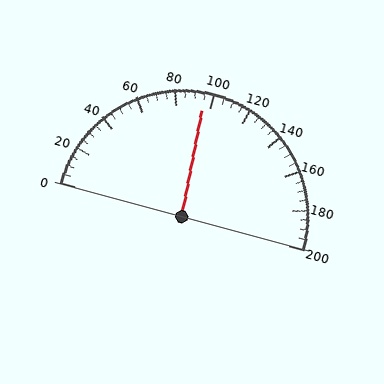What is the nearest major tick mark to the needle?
The nearest major tick mark is 100.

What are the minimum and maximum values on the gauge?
The gauge ranges from 0 to 200.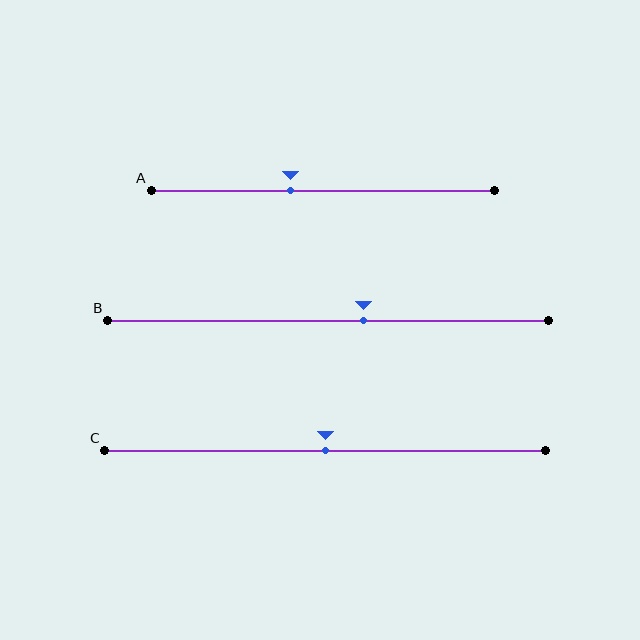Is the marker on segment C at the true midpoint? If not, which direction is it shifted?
Yes, the marker on segment C is at the true midpoint.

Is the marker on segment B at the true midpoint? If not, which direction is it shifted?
No, the marker on segment B is shifted to the right by about 8% of the segment length.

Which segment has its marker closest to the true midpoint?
Segment C has its marker closest to the true midpoint.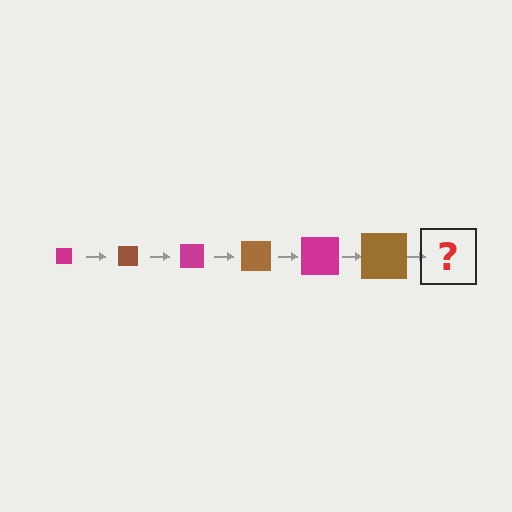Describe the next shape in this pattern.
It should be a magenta square, larger than the previous one.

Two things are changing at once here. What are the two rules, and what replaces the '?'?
The two rules are that the square grows larger each step and the color cycles through magenta and brown. The '?' should be a magenta square, larger than the previous one.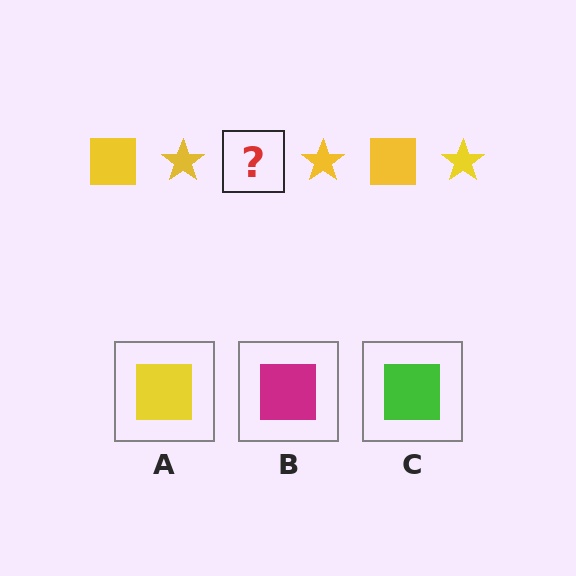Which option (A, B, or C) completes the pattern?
A.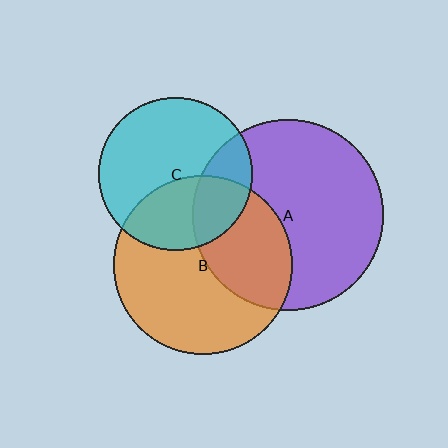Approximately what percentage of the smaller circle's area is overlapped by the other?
Approximately 35%.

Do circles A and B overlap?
Yes.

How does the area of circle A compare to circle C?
Approximately 1.5 times.